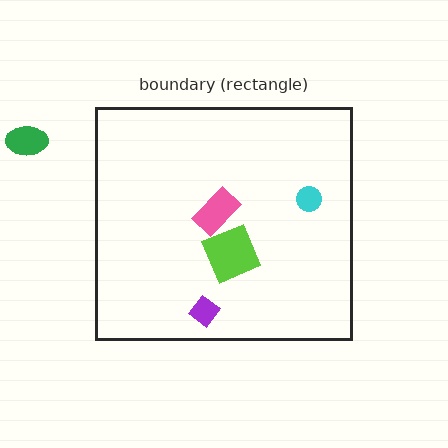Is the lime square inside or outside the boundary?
Inside.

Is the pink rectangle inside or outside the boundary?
Inside.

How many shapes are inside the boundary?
4 inside, 1 outside.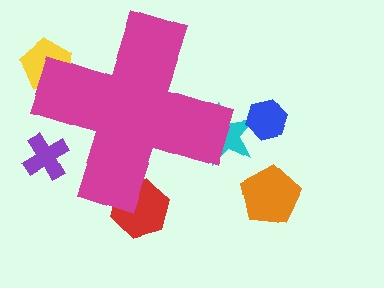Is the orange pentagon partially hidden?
No, the orange pentagon is fully visible.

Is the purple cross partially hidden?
Yes, the purple cross is partially hidden behind the magenta cross.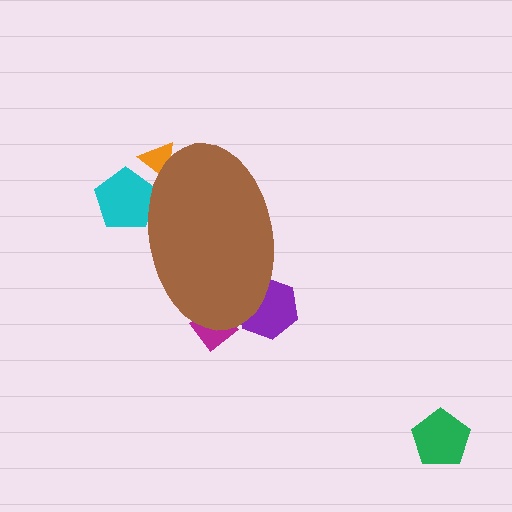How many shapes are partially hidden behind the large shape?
4 shapes are partially hidden.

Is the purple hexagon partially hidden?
Yes, the purple hexagon is partially hidden behind the brown ellipse.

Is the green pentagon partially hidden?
No, the green pentagon is fully visible.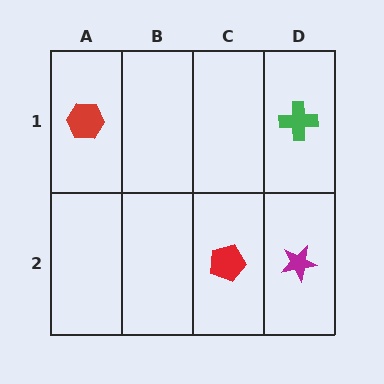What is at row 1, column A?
A red hexagon.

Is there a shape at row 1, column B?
No, that cell is empty.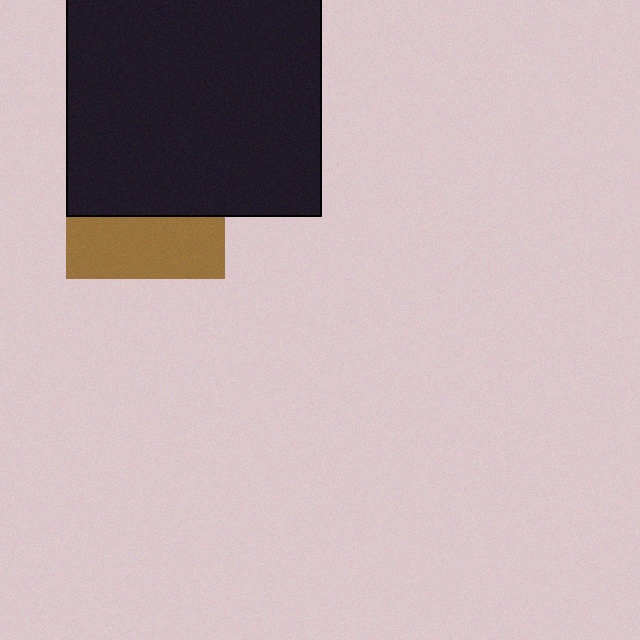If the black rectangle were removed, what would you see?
You would see the complete brown square.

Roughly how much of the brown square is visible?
A small part of it is visible (roughly 39%).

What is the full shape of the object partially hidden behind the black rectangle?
The partially hidden object is a brown square.